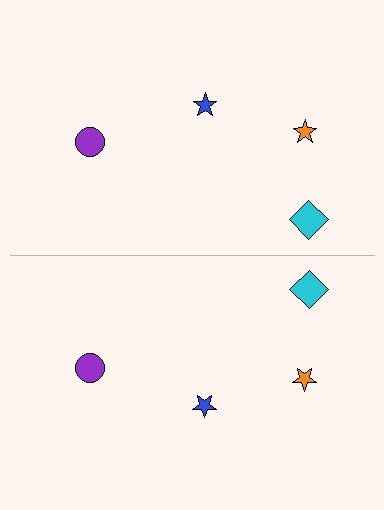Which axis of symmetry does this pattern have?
The pattern has a horizontal axis of symmetry running through the center of the image.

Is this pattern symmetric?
Yes, this pattern has bilateral (reflection) symmetry.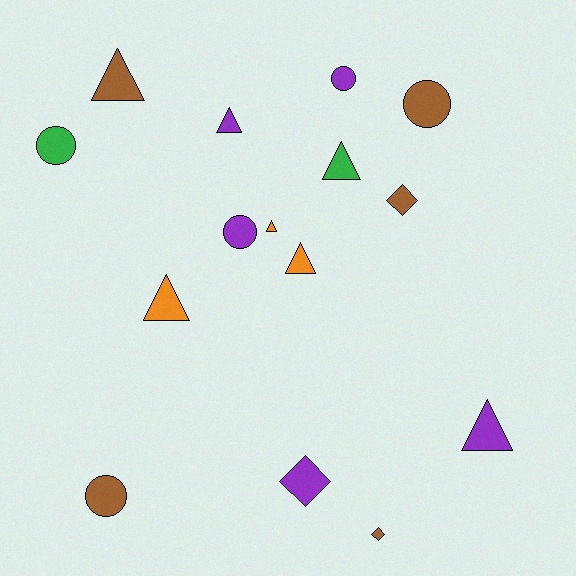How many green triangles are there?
There is 1 green triangle.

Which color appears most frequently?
Purple, with 5 objects.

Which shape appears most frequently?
Triangle, with 7 objects.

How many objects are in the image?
There are 15 objects.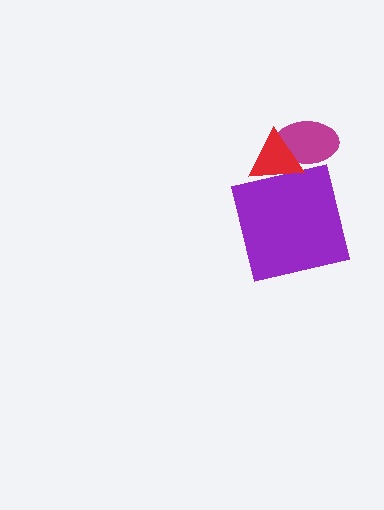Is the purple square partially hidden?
Yes, it is partially covered by another shape.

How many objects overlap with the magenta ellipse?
1 object overlaps with the magenta ellipse.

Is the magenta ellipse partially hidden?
Yes, it is partially covered by another shape.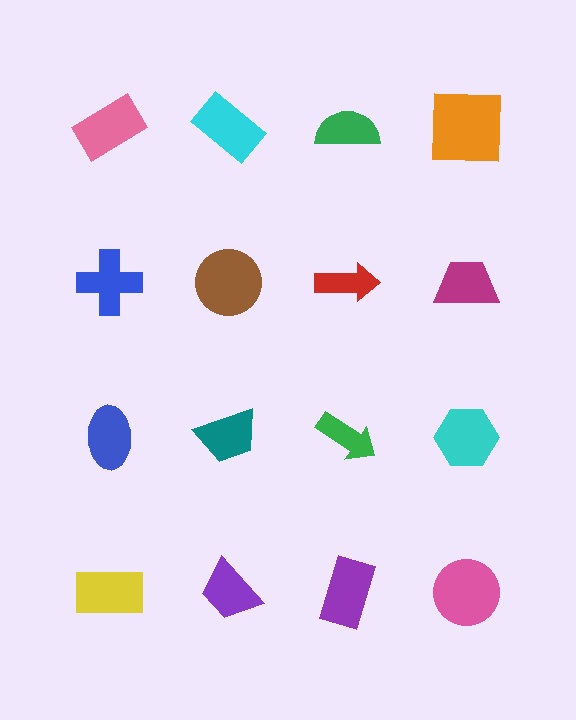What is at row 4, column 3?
A purple rectangle.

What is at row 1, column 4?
An orange square.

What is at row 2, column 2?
A brown circle.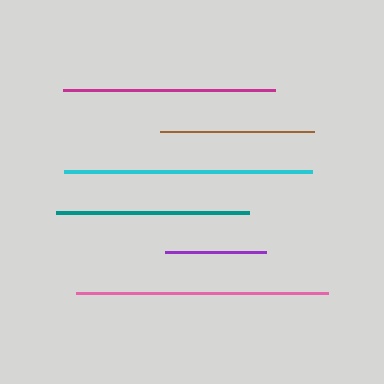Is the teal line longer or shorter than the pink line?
The pink line is longer than the teal line.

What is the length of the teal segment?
The teal segment is approximately 193 pixels long.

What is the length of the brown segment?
The brown segment is approximately 154 pixels long.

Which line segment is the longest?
The pink line is the longest at approximately 251 pixels.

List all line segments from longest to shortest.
From longest to shortest: pink, cyan, magenta, teal, brown, purple.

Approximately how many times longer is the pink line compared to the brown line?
The pink line is approximately 1.6 times the length of the brown line.